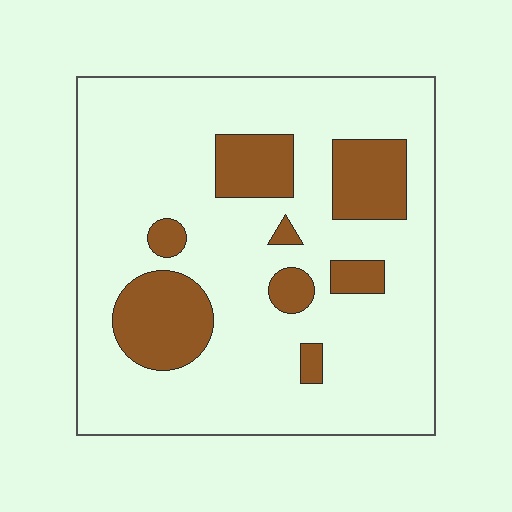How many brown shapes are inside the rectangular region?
8.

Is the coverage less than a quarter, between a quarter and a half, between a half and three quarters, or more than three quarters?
Less than a quarter.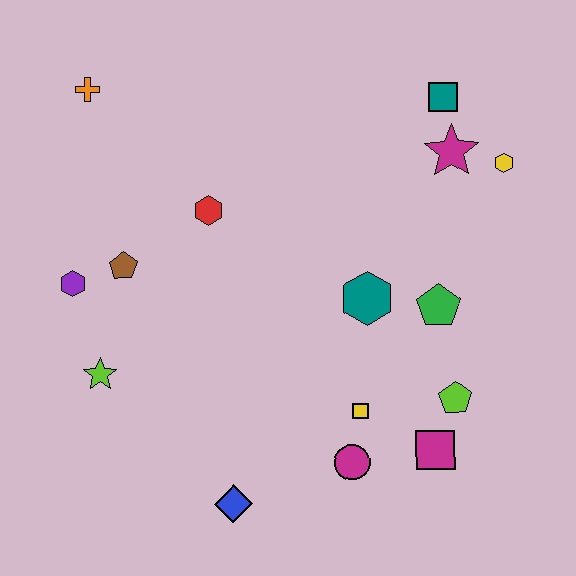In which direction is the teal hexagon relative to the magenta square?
The teal hexagon is above the magenta square.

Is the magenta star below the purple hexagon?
No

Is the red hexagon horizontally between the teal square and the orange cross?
Yes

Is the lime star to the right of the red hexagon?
No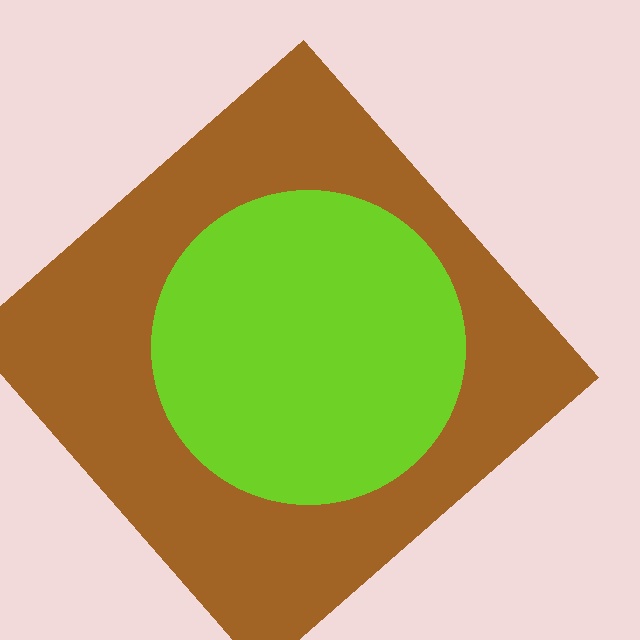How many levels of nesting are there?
2.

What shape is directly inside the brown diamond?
The lime circle.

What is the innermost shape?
The lime circle.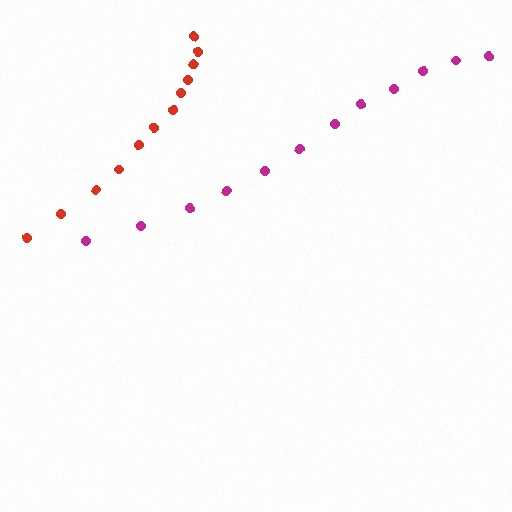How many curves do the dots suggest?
There are 2 distinct paths.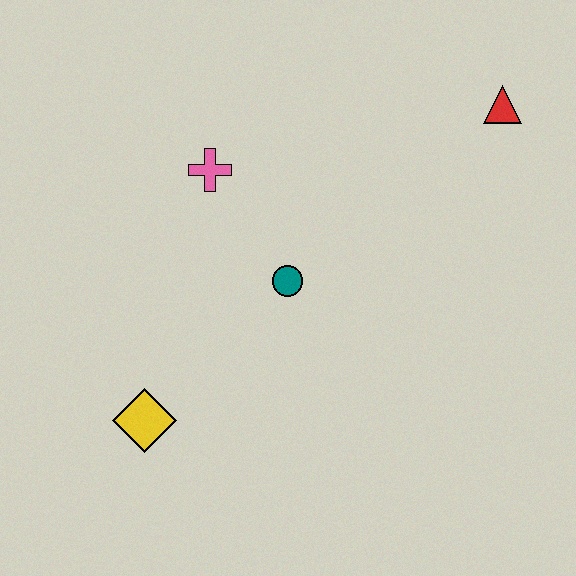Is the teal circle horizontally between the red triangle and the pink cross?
Yes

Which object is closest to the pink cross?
The teal circle is closest to the pink cross.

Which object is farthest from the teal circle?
The red triangle is farthest from the teal circle.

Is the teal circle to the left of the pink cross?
No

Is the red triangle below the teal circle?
No